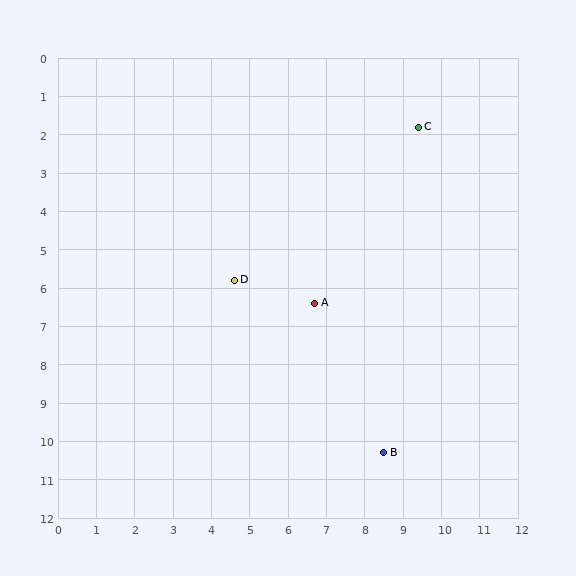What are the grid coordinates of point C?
Point C is at approximately (9.4, 1.8).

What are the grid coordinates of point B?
Point B is at approximately (8.5, 10.3).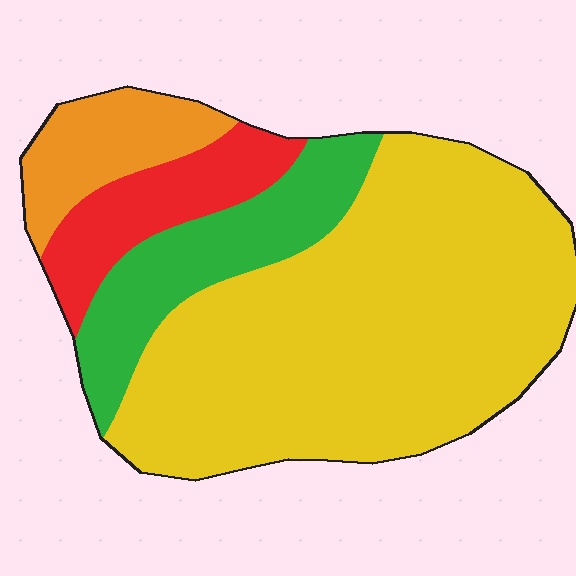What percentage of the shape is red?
Red covers about 10% of the shape.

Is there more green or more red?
Green.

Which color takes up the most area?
Yellow, at roughly 60%.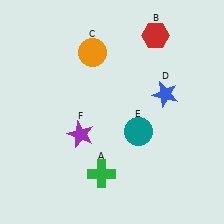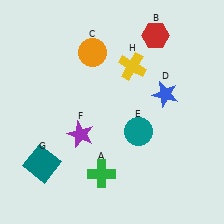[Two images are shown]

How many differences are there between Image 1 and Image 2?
There are 2 differences between the two images.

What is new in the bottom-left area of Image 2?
A teal square (G) was added in the bottom-left area of Image 2.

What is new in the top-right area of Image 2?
A yellow cross (H) was added in the top-right area of Image 2.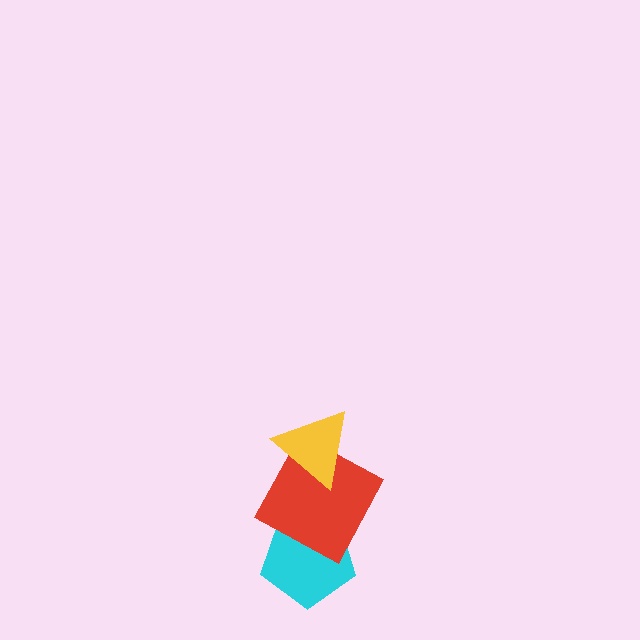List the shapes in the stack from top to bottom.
From top to bottom: the yellow triangle, the red square, the cyan pentagon.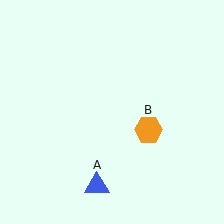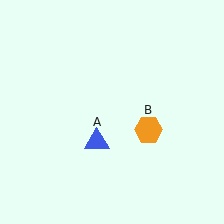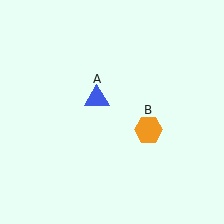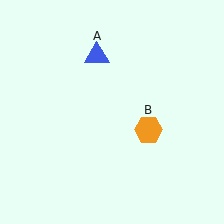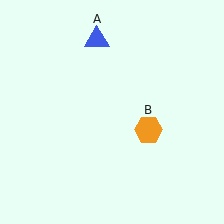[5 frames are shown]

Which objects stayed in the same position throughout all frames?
Orange hexagon (object B) remained stationary.